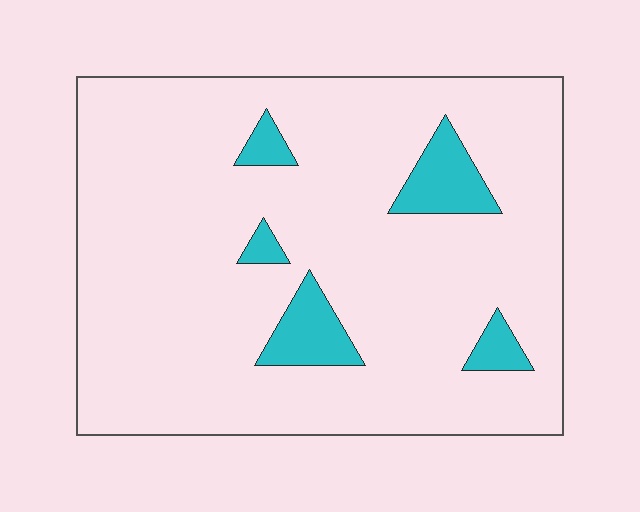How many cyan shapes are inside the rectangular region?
5.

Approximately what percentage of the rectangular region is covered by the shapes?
Approximately 10%.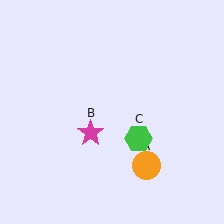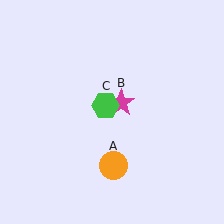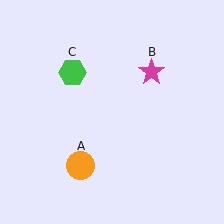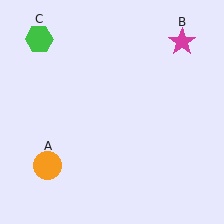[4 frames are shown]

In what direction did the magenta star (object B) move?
The magenta star (object B) moved up and to the right.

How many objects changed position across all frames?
3 objects changed position: orange circle (object A), magenta star (object B), green hexagon (object C).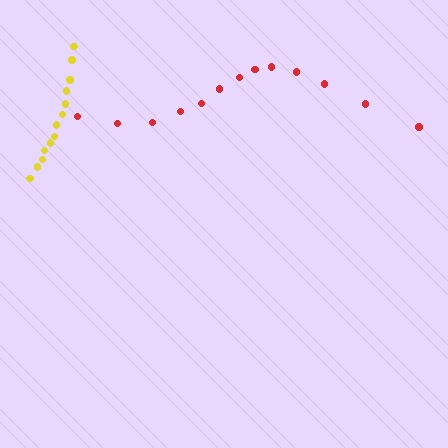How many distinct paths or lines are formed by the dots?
There are 2 distinct paths.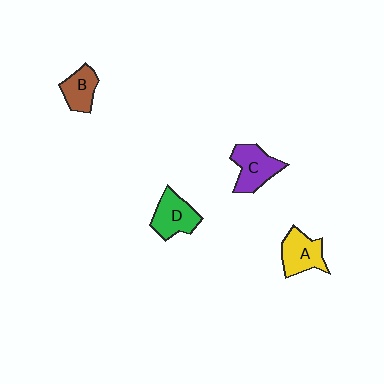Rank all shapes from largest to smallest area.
From largest to smallest: C (purple), D (green), A (yellow), B (brown).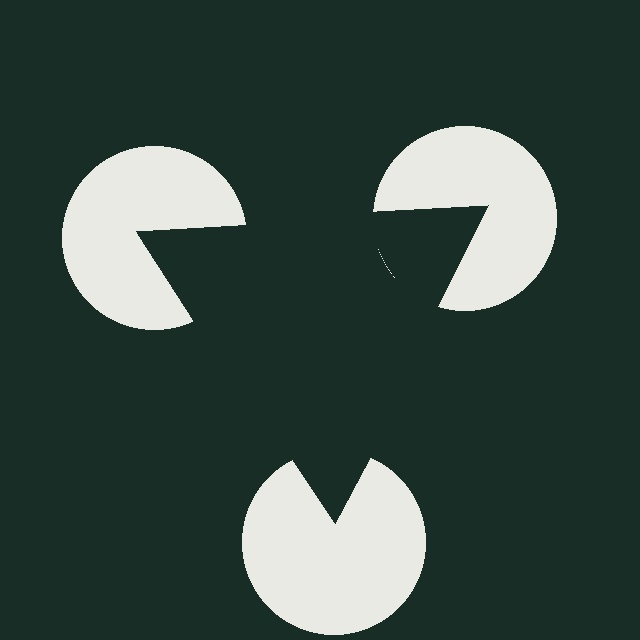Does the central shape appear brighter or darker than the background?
It typically appears slightly darker than the background, even though no actual brightness change is drawn.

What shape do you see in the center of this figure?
An illusory triangle — its edges are inferred from the aligned wedge cuts in the pac-man discs, not physically drawn.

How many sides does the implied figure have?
3 sides.